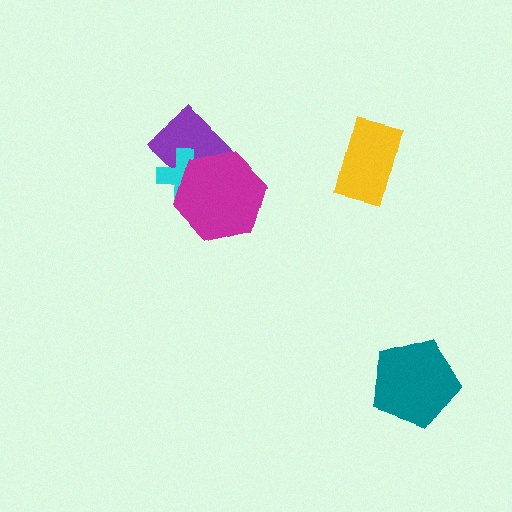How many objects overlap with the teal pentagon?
0 objects overlap with the teal pentagon.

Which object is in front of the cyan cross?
The magenta hexagon is in front of the cyan cross.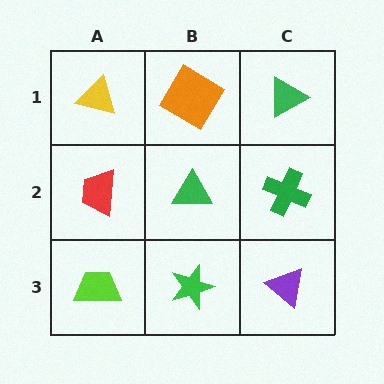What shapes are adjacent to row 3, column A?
A red trapezoid (row 2, column A), a green star (row 3, column B).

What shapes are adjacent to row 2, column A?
A yellow triangle (row 1, column A), a lime trapezoid (row 3, column A), a green triangle (row 2, column B).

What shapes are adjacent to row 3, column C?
A green cross (row 2, column C), a green star (row 3, column B).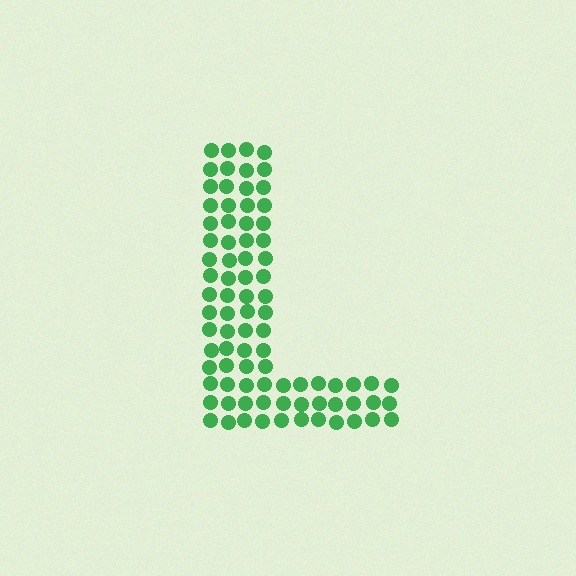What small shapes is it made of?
It is made of small circles.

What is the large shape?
The large shape is the letter L.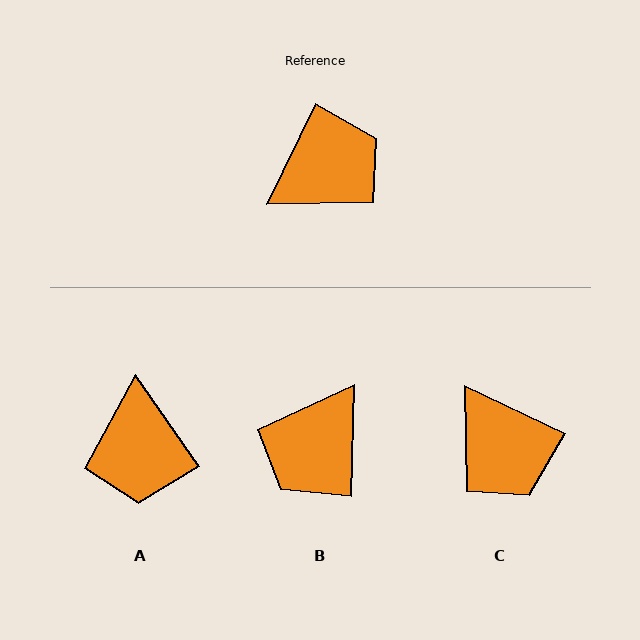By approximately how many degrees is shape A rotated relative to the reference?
Approximately 119 degrees clockwise.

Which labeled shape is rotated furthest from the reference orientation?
B, about 156 degrees away.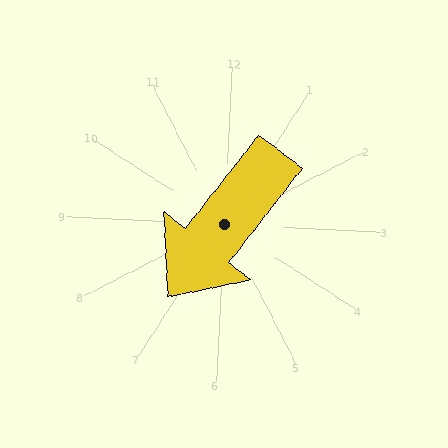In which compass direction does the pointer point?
Southwest.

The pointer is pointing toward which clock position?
Roughly 7 o'clock.